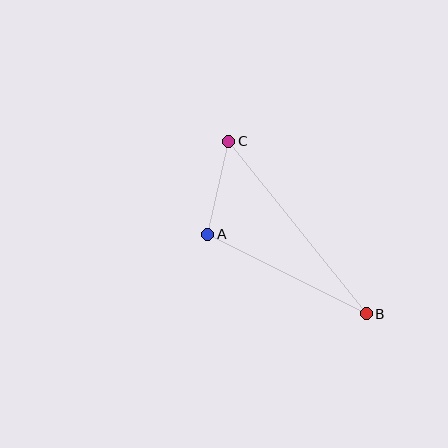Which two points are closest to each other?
Points A and C are closest to each other.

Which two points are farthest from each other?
Points B and C are farthest from each other.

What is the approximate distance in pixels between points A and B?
The distance between A and B is approximately 177 pixels.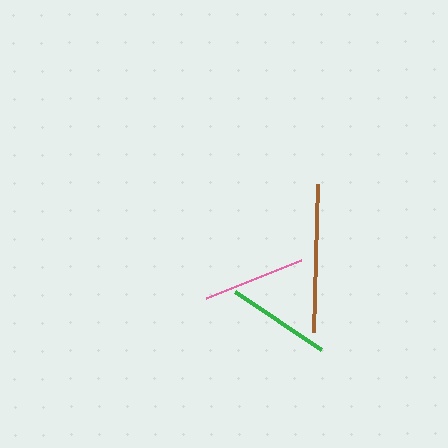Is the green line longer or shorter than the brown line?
The brown line is longer than the green line.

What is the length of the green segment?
The green segment is approximately 104 pixels long.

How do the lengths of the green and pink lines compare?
The green and pink lines are approximately the same length.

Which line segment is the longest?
The brown line is the longest at approximately 148 pixels.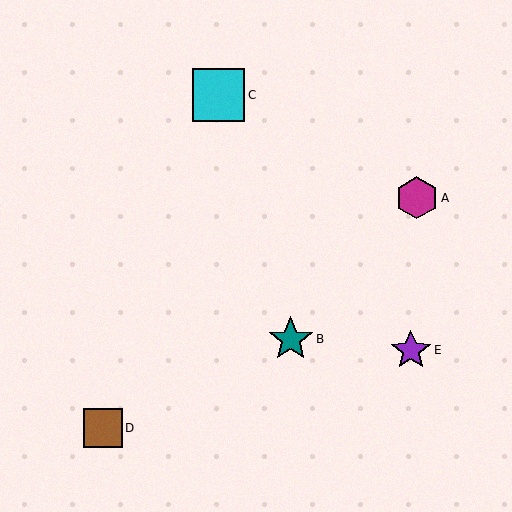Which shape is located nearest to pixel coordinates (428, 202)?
The magenta hexagon (labeled A) at (417, 198) is nearest to that location.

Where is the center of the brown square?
The center of the brown square is at (103, 428).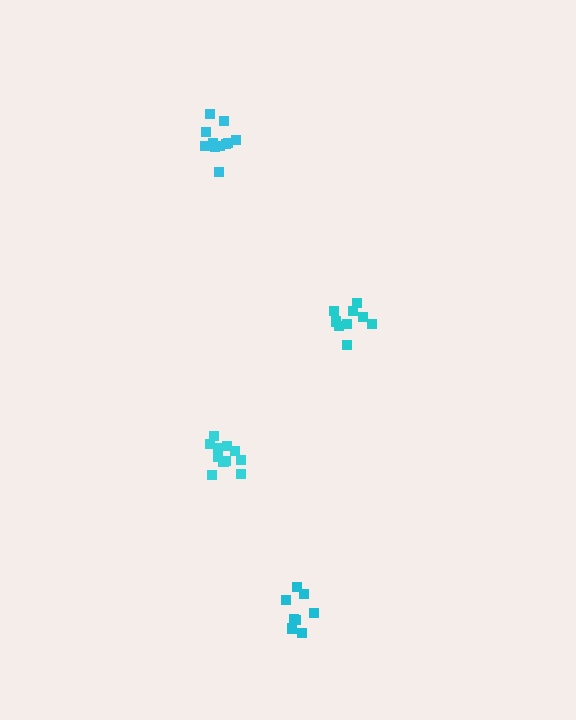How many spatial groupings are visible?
There are 4 spatial groupings.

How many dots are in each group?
Group 1: 11 dots, Group 2: 12 dots, Group 3: 9 dots, Group 4: 8 dots (40 total).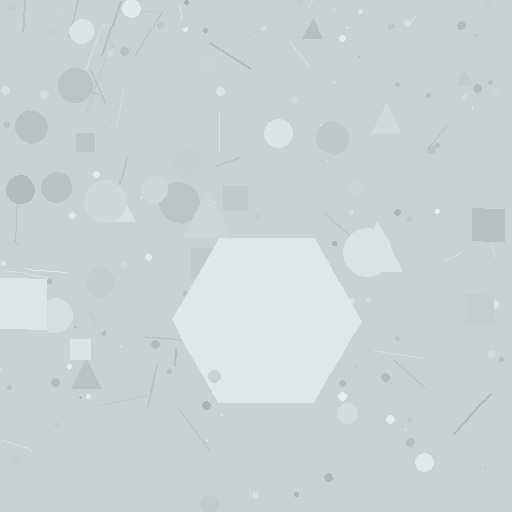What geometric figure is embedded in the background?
A hexagon is embedded in the background.